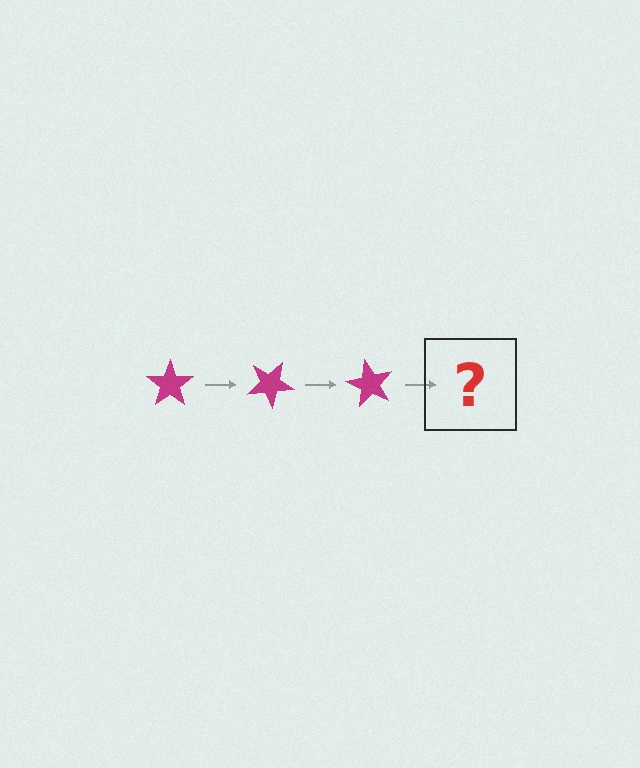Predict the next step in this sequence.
The next step is a magenta star rotated 90 degrees.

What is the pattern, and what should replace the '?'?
The pattern is that the star rotates 30 degrees each step. The '?' should be a magenta star rotated 90 degrees.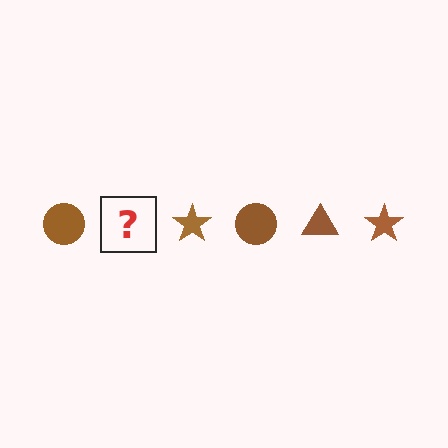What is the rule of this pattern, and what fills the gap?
The rule is that the pattern cycles through circle, triangle, star shapes in brown. The gap should be filled with a brown triangle.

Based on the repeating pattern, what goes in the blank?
The blank should be a brown triangle.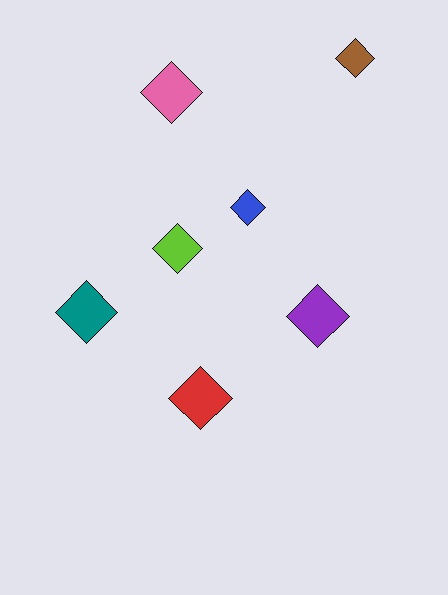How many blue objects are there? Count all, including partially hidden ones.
There is 1 blue object.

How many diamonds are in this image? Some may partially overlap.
There are 7 diamonds.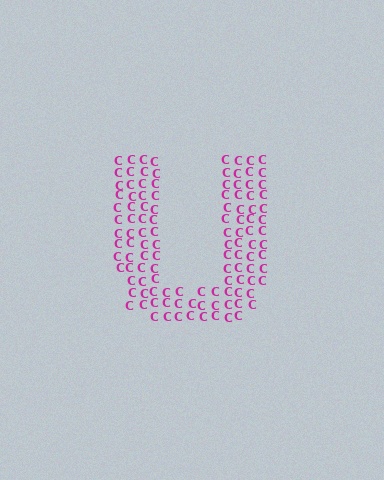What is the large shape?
The large shape is the letter U.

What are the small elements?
The small elements are letter C's.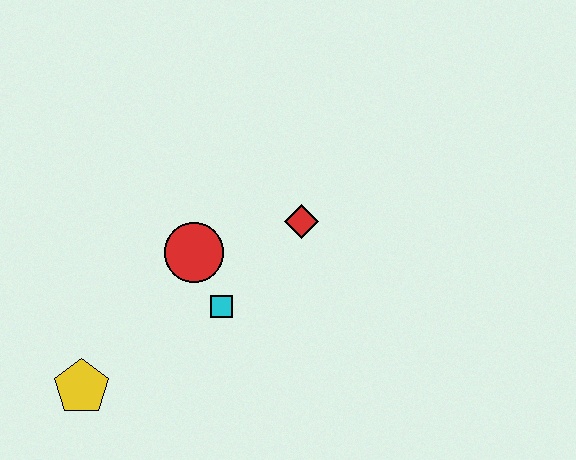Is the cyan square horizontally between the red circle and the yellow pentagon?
No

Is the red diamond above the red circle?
Yes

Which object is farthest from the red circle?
The yellow pentagon is farthest from the red circle.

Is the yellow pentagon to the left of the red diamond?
Yes